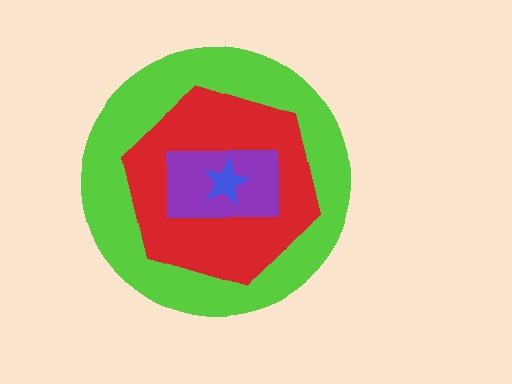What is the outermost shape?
The lime circle.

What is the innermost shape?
The blue star.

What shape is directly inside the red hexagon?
The purple rectangle.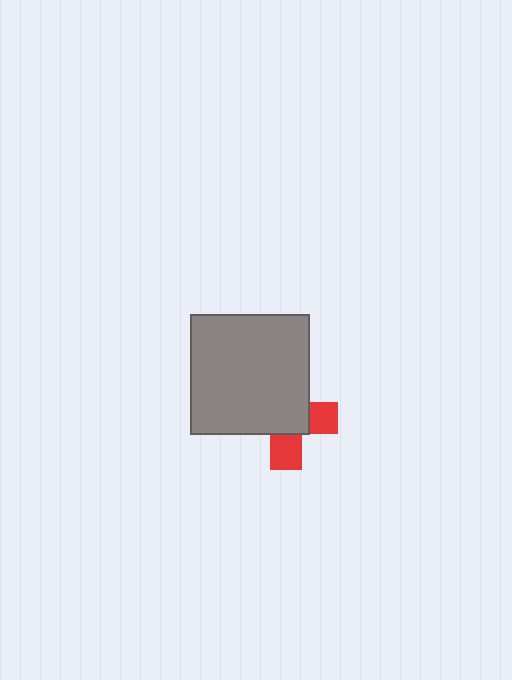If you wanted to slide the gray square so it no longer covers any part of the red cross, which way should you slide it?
Slide it toward the upper-left — that is the most direct way to separate the two shapes.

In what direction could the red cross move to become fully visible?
The red cross could move toward the lower-right. That would shift it out from behind the gray square entirely.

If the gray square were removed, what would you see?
You would see the complete red cross.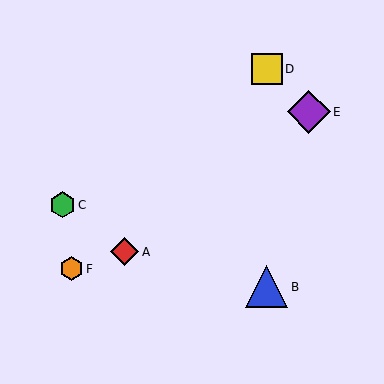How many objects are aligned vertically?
2 objects (B, D) are aligned vertically.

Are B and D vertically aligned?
Yes, both are at x≈267.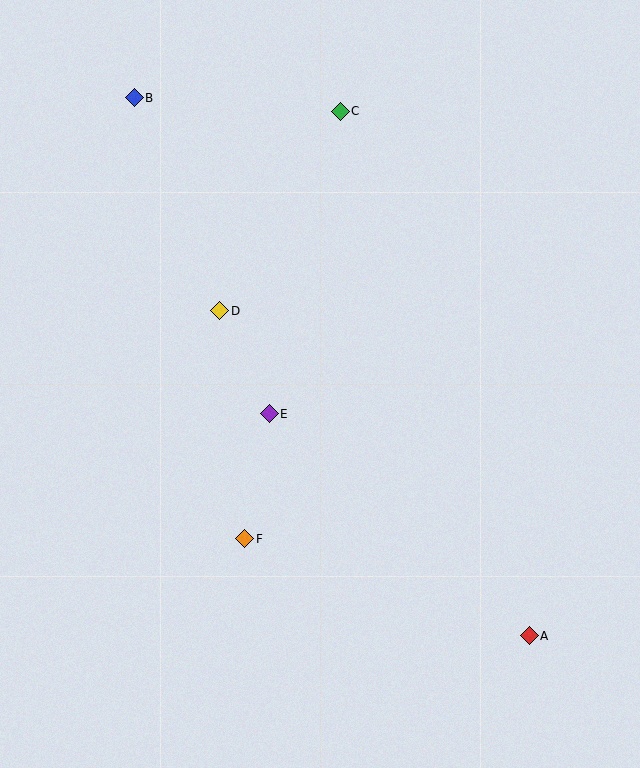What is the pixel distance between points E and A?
The distance between E and A is 342 pixels.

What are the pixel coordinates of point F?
Point F is at (245, 539).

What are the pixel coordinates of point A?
Point A is at (529, 636).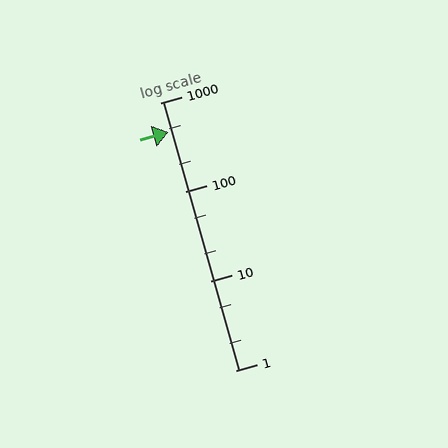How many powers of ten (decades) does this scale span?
The scale spans 3 decades, from 1 to 1000.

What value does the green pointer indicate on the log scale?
The pointer indicates approximately 470.